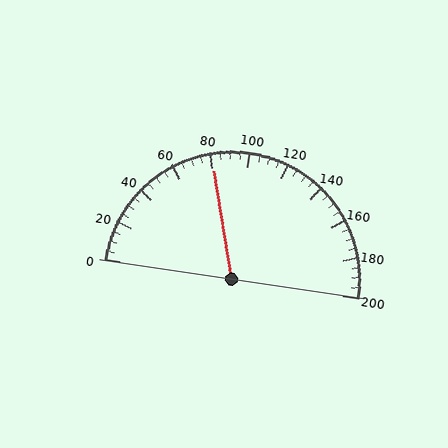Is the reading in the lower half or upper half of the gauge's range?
The reading is in the lower half of the range (0 to 200).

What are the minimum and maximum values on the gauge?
The gauge ranges from 0 to 200.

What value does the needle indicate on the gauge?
The needle indicates approximately 80.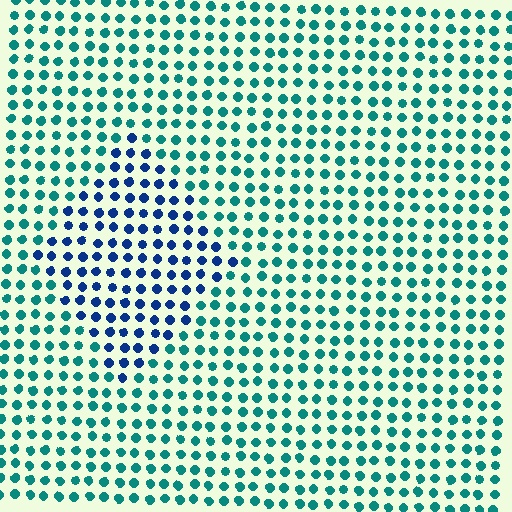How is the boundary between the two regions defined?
The boundary is defined purely by a slight shift in hue (about 46 degrees). Spacing, size, and orientation are identical on both sides.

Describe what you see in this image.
The image is filled with small teal elements in a uniform arrangement. A diamond-shaped region is visible where the elements are tinted to a slightly different hue, forming a subtle color boundary.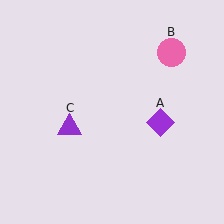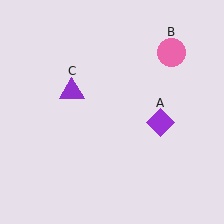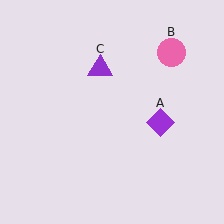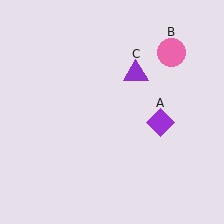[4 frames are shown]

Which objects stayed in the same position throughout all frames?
Purple diamond (object A) and pink circle (object B) remained stationary.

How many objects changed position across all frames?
1 object changed position: purple triangle (object C).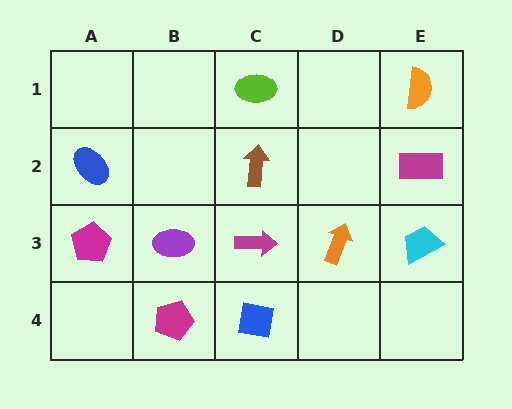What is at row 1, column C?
A lime ellipse.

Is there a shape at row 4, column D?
No, that cell is empty.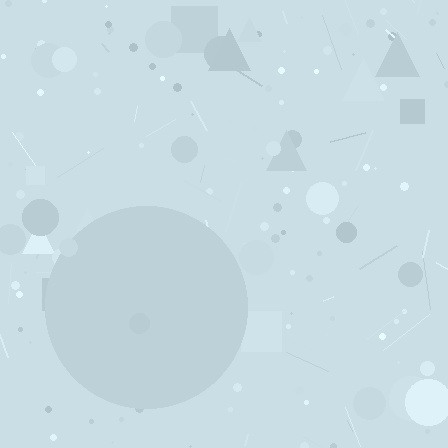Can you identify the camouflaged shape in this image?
The camouflaged shape is a circle.